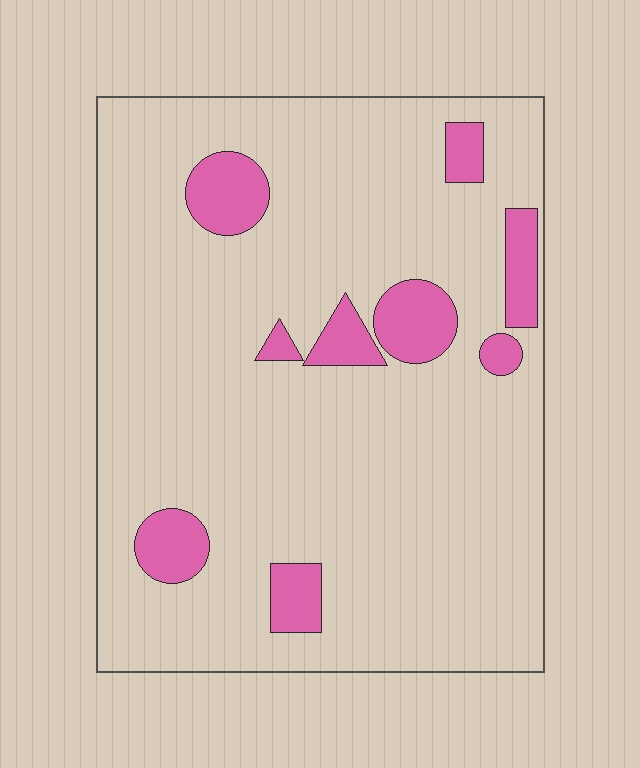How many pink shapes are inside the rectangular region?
9.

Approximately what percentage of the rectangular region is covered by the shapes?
Approximately 10%.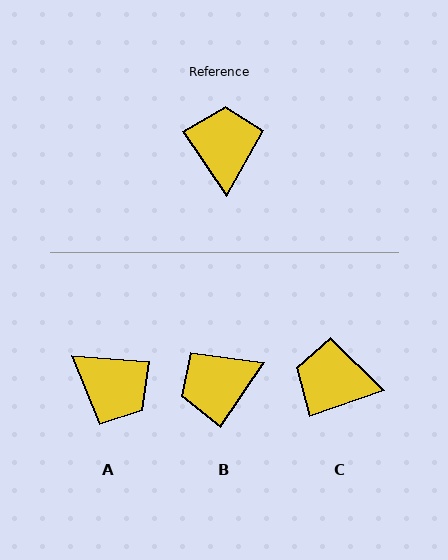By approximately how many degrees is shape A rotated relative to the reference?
Approximately 129 degrees clockwise.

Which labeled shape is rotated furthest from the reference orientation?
A, about 129 degrees away.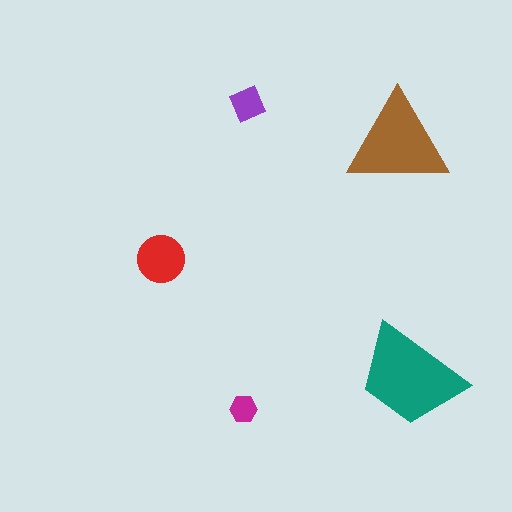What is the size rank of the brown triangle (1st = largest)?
2nd.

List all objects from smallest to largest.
The magenta hexagon, the purple diamond, the red circle, the brown triangle, the teal trapezoid.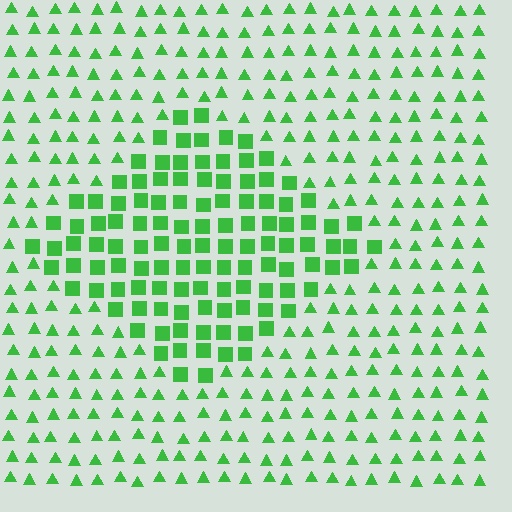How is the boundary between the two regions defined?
The boundary is defined by a change in element shape: squares inside vs. triangles outside. All elements share the same color and spacing.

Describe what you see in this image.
The image is filled with small green elements arranged in a uniform grid. A diamond-shaped region contains squares, while the surrounding area contains triangles. The boundary is defined purely by the change in element shape.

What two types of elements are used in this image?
The image uses squares inside the diamond region and triangles outside it.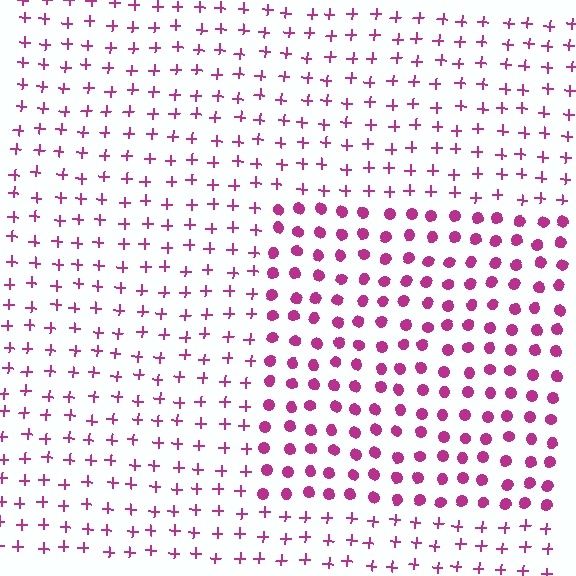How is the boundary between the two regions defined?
The boundary is defined by a change in element shape: circles inside vs. plus signs outside. All elements share the same color and spacing.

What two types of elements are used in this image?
The image uses circles inside the rectangle region and plus signs outside it.